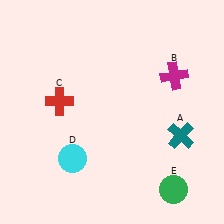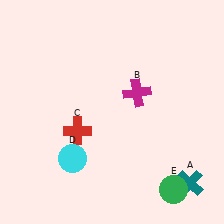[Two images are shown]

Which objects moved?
The objects that moved are: the teal cross (A), the magenta cross (B), the red cross (C).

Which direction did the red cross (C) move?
The red cross (C) moved down.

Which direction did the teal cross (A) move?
The teal cross (A) moved down.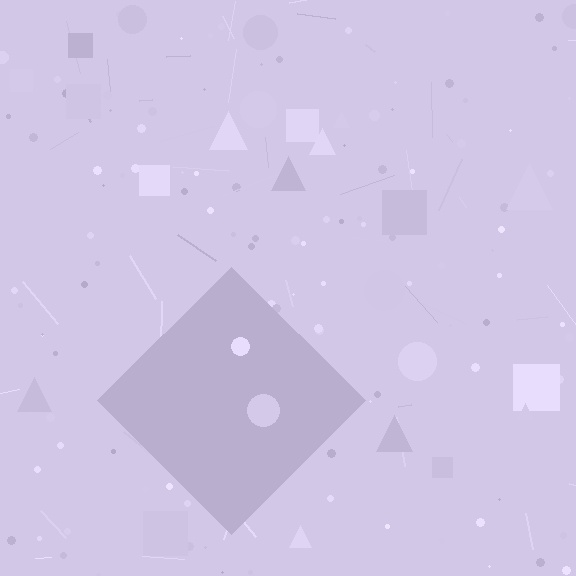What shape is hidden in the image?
A diamond is hidden in the image.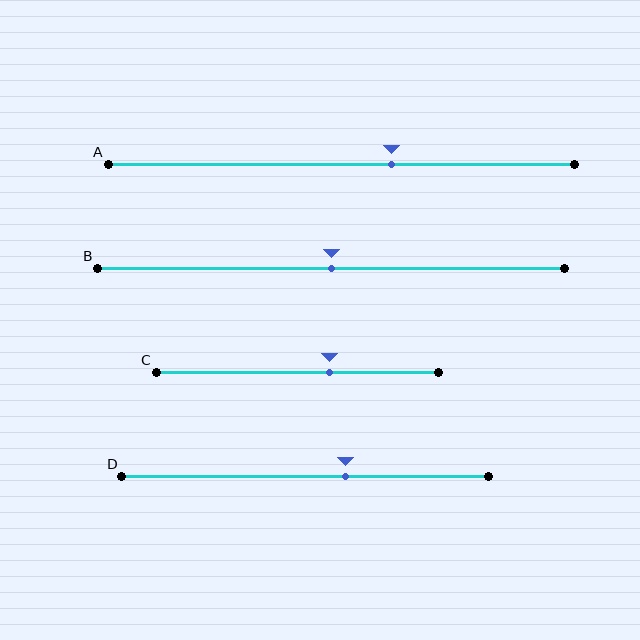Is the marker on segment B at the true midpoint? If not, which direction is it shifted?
Yes, the marker on segment B is at the true midpoint.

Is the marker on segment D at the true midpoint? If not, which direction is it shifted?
No, the marker on segment D is shifted to the right by about 11% of the segment length.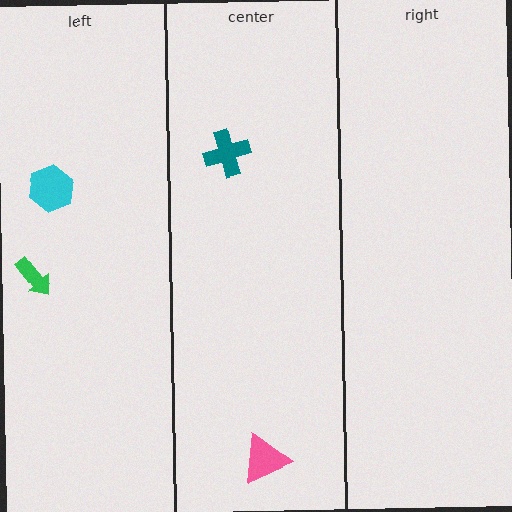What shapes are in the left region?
The cyan hexagon, the green arrow.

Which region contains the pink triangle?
The center region.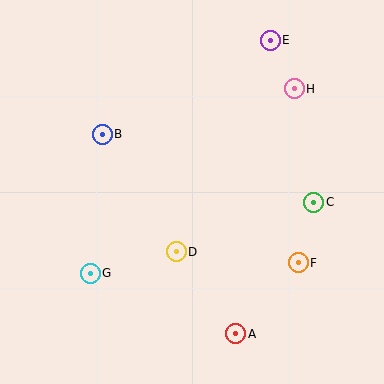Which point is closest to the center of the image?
Point D at (176, 252) is closest to the center.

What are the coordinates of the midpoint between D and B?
The midpoint between D and B is at (139, 193).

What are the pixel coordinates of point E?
Point E is at (270, 40).